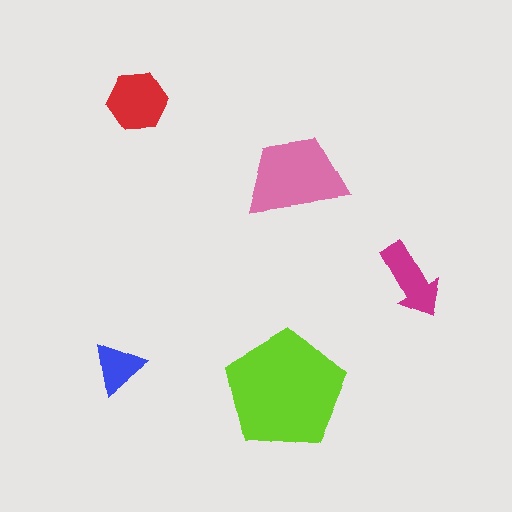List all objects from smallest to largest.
The blue triangle, the magenta arrow, the red hexagon, the pink trapezoid, the lime pentagon.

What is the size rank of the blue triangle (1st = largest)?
5th.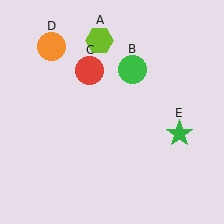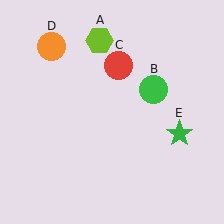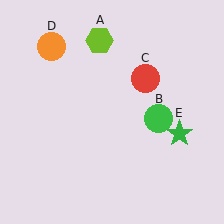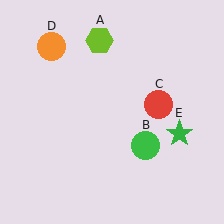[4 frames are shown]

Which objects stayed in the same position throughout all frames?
Lime hexagon (object A) and orange circle (object D) and green star (object E) remained stationary.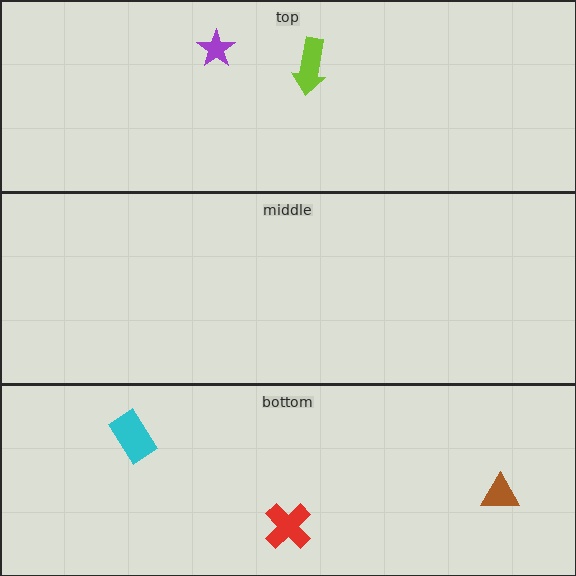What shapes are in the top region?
The lime arrow, the purple star.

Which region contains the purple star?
The top region.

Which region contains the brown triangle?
The bottom region.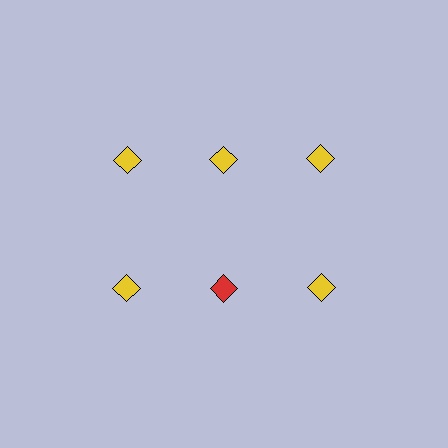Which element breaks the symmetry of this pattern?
The red diamond in the second row, second from left column breaks the symmetry. All other shapes are yellow diamonds.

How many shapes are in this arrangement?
There are 6 shapes arranged in a grid pattern.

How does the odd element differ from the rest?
It has a different color: red instead of yellow.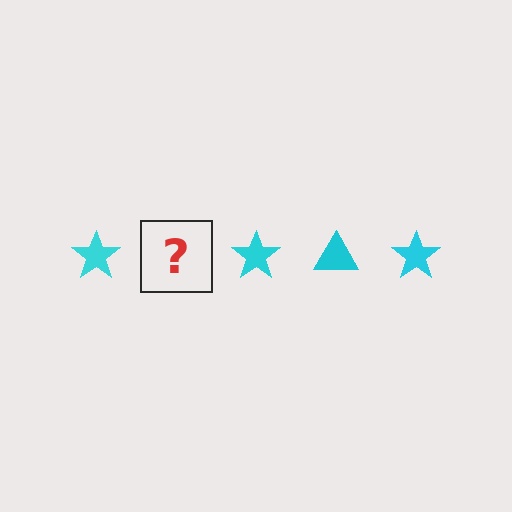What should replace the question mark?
The question mark should be replaced with a cyan triangle.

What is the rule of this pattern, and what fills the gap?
The rule is that the pattern cycles through star, triangle shapes in cyan. The gap should be filled with a cyan triangle.